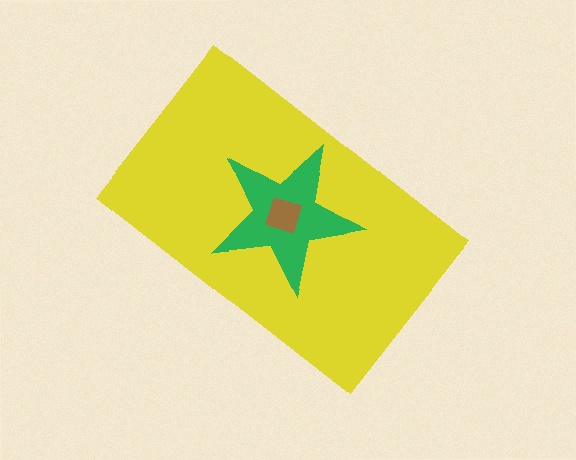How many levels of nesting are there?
3.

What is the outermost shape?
The yellow rectangle.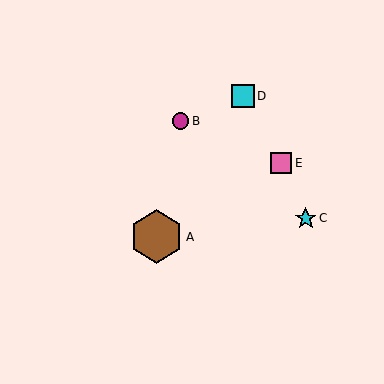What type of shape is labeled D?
Shape D is a cyan square.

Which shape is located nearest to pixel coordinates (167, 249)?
The brown hexagon (labeled A) at (156, 237) is nearest to that location.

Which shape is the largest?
The brown hexagon (labeled A) is the largest.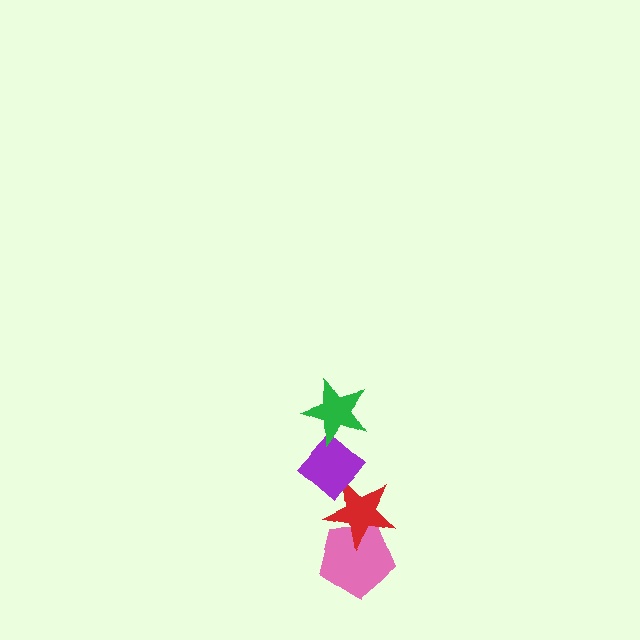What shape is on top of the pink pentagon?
The red star is on top of the pink pentagon.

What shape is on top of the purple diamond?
The green star is on top of the purple diamond.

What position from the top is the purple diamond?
The purple diamond is 2nd from the top.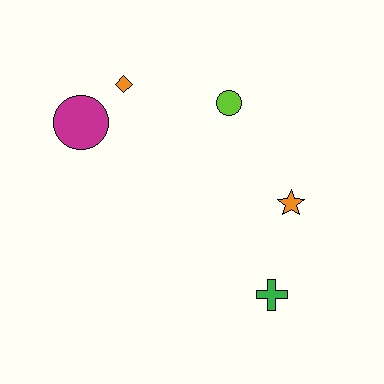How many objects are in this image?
There are 5 objects.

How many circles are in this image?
There are 2 circles.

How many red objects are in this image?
There are no red objects.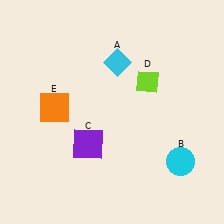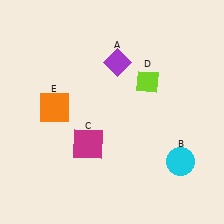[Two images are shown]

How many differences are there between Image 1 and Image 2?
There are 2 differences between the two images.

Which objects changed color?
A changed from cyan to purple. C changed from purple to magenta.